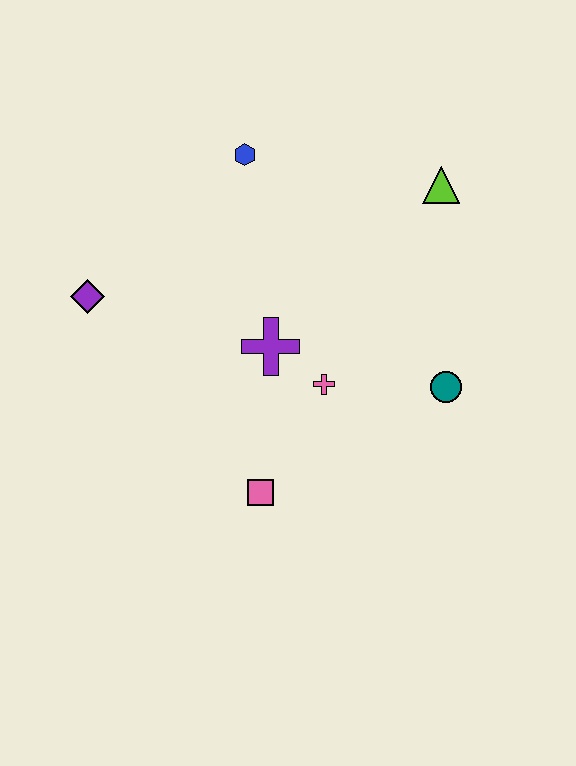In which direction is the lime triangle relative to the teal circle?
The lime triangle is above the teal circle.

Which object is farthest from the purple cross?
The lime triangle is farthest from the purple cross.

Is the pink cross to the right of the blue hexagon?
Yes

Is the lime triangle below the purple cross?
No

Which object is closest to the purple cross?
The pink cross is closest to the purple cross.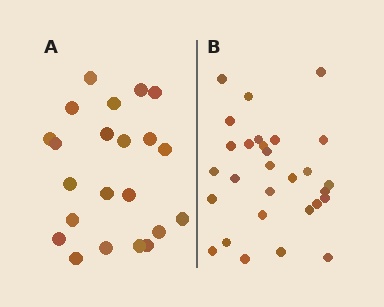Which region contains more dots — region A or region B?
Region B (the right region) has more dots.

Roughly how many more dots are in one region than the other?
Region B has roughly 8 or so more dots than region A.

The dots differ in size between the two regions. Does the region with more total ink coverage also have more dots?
No. Region A has more total ink coverage because its dots are larger, but region B actually contains more individual dots. Total area can be misleading — the number of items is what matters here.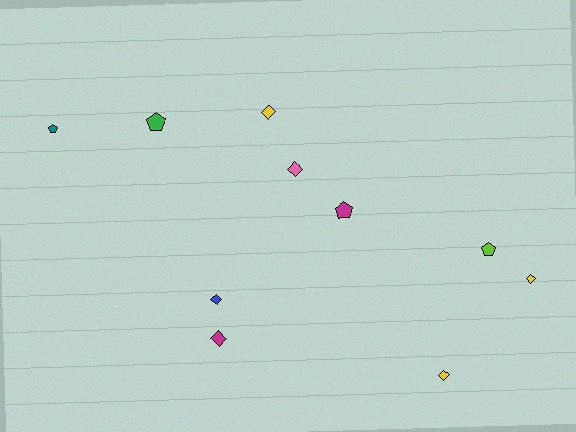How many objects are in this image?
There are 10 objects.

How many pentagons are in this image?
There are 4 pentagons.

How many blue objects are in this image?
There is 1 blue object.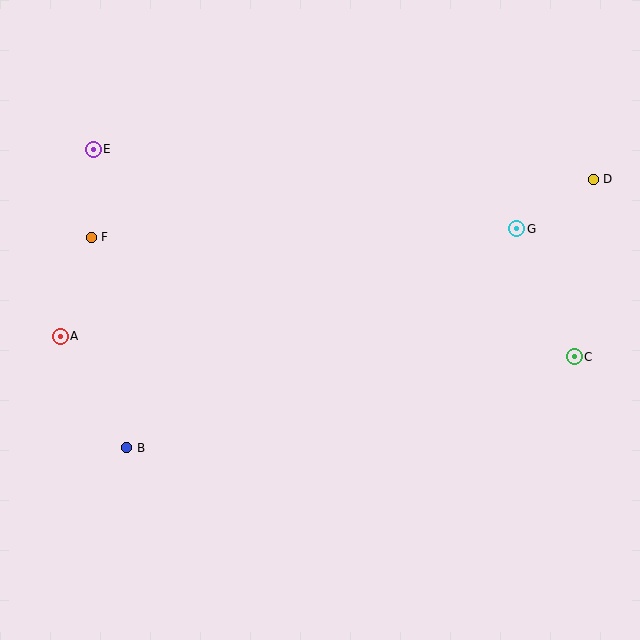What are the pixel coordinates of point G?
Point G is at (517, 229).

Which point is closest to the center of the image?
Point G at (517, 229) is closest to the center.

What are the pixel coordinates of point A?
Point A is at (60, 336).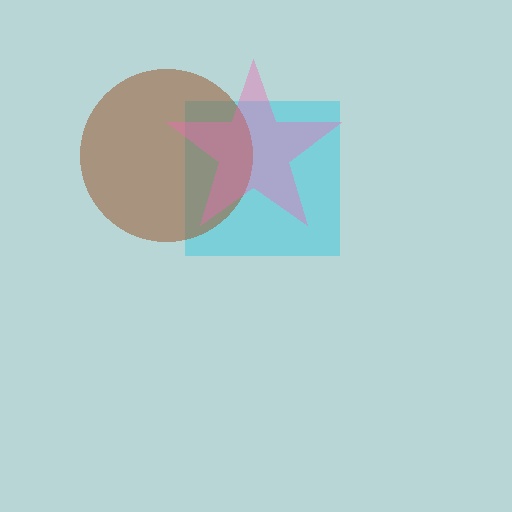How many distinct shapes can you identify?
There are 3 distinct shapes: a cyan square, a brown circle, a pink star.